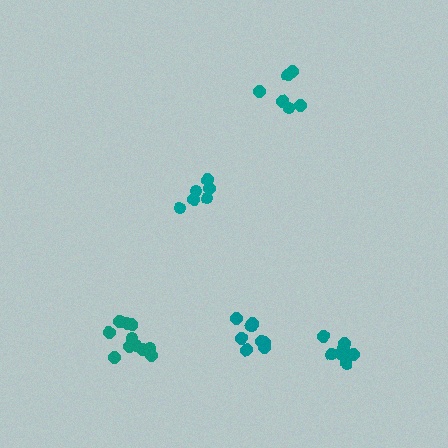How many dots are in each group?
Group 1: 8 dots, Group 2: 8 dots, Group 3: 6 dots, Group 4: 6 dots, Group 5: 11 dots (39 total).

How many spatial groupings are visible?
There are 5 spatial groupings.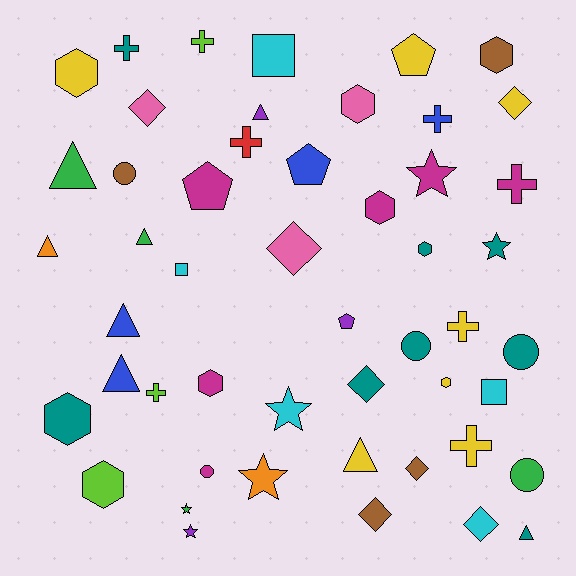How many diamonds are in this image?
There are 7 diamonds.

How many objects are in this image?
There are 50 objects.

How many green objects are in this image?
There are 4 green objects.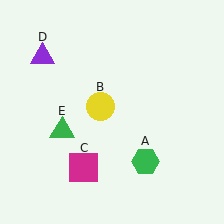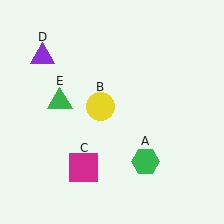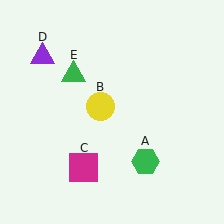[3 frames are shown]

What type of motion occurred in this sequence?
The green triangle (object E) rotated clockwise around the center of the scene.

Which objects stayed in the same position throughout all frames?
Green hexagon (object A) and yellow circle (object B) and magenta square (object C) and purple triangle (object D) remained stationary.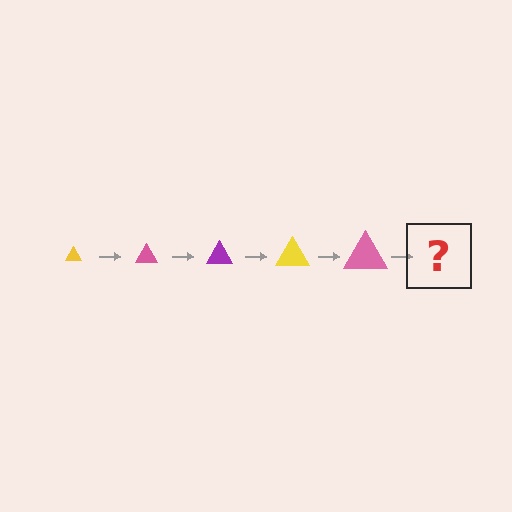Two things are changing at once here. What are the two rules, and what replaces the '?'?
The two rules are that the triangle grows larger each step and the color cycles through yellow, pink, and purple. The '?' should be a purple triangle, larger than the previous one.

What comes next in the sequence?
The next element should be a purple triangle, larger than the previous one.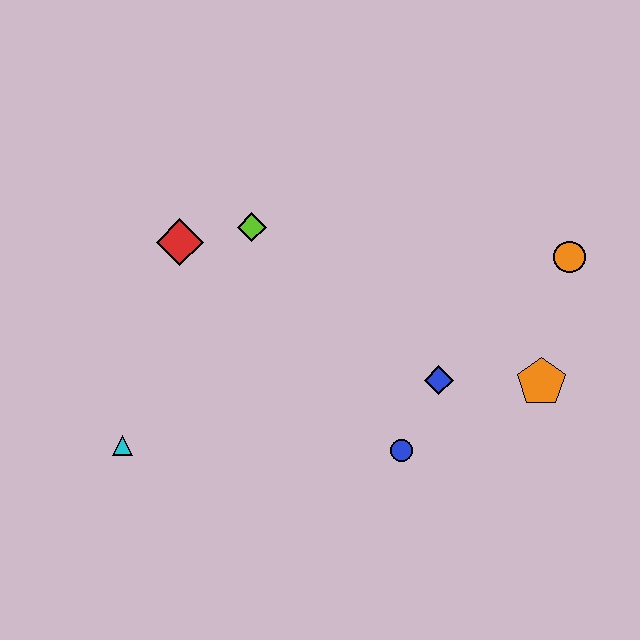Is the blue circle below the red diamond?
Yes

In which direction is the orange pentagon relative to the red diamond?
The orange pentagon is to the right of the red diamond.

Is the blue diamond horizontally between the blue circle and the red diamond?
No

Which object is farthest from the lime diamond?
The orange pentagon is farthest from the lime diamond.